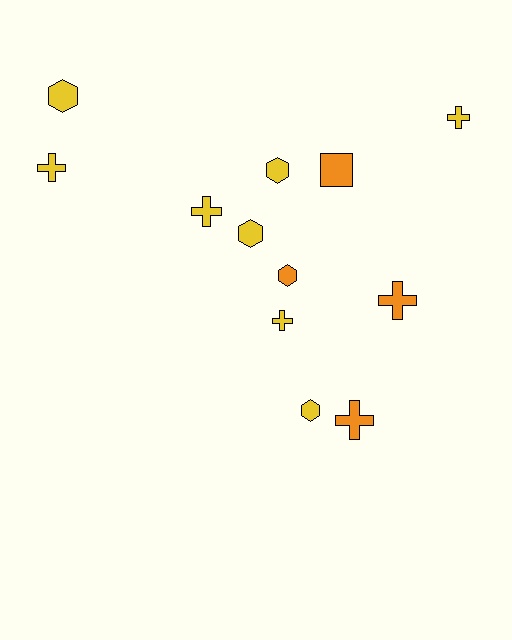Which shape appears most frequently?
Cross, with 6 objects.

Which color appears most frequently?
Yellow, with 8 objects.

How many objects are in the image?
There are 12 objects.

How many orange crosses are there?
There are 2 orange crosses.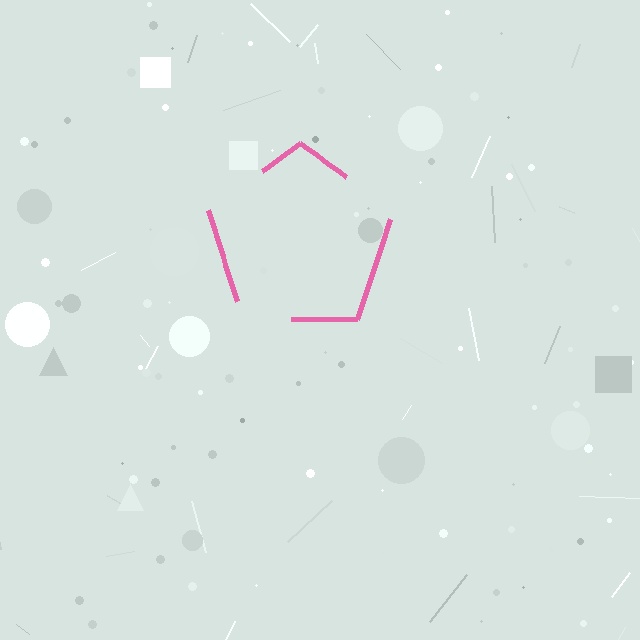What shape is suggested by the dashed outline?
The dashed outline suggests a pentagon.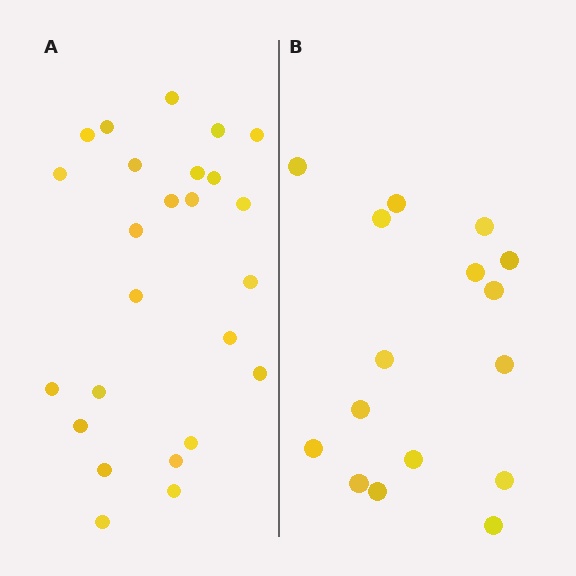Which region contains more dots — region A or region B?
Region A (the left region) has more dots.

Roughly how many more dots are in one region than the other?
Region A has roughly 8 or so more dots than region B.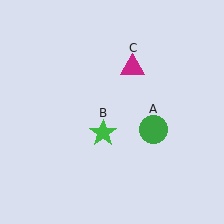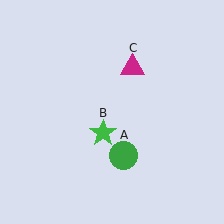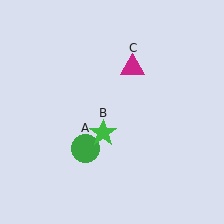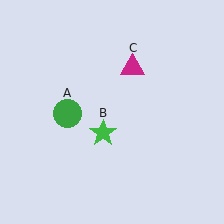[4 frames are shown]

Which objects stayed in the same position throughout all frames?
Green star (object B) and magenta triangle (object C) remained stationary.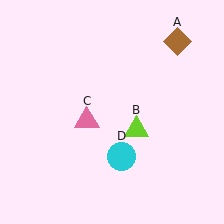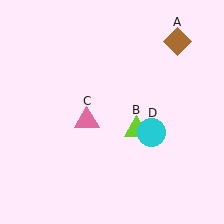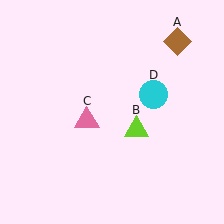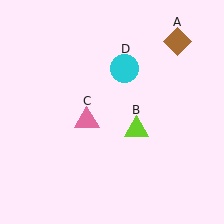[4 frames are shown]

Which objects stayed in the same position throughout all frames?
Brown diamond (object A) and lime triangle (object B) and pink triangle (object C) remained stationary.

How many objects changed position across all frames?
1 object changed position: cyan circle (object D).